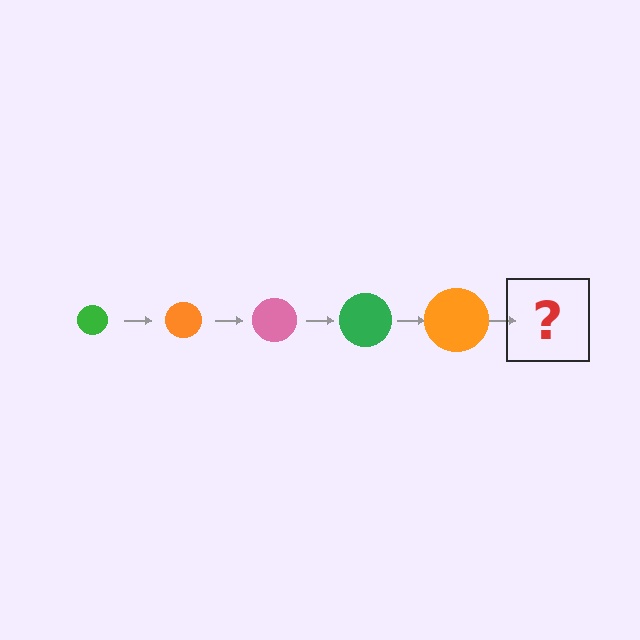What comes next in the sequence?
The next element should be a pink circle, larger than the previous one.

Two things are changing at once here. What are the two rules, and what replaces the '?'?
The two rules are that the circle grows larger each step and the color cycles through green, orange, and pink. The '?' should be a pink circle, larger than the previous one.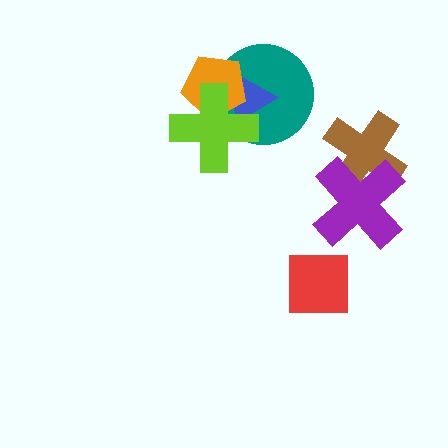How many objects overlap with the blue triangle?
3 objects overlap with the blue triangle.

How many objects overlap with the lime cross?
3 objects overlap with the lime cross.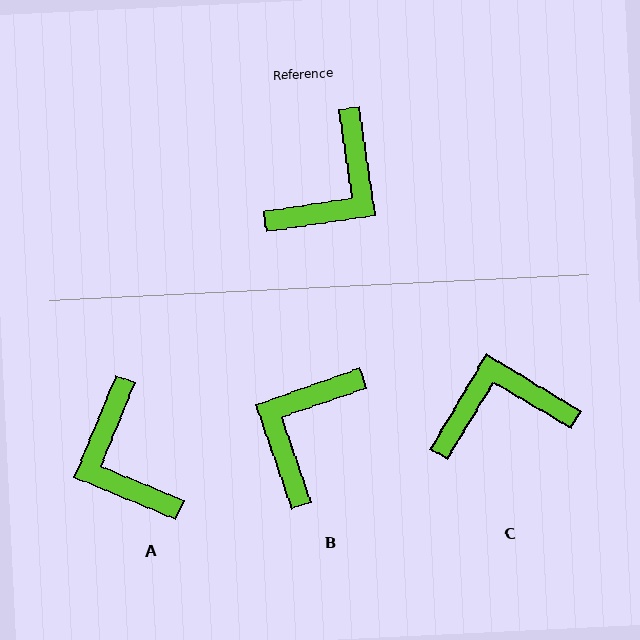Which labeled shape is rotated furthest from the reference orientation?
B, about 169 degrees away.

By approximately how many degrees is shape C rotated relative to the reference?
Approximately 141 degrees counter-clockwise.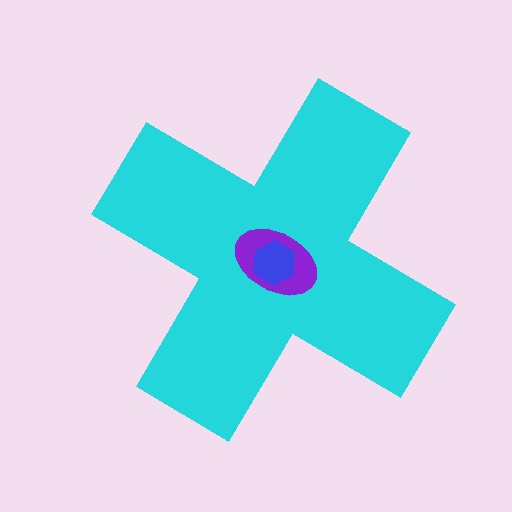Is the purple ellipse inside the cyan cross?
Yes.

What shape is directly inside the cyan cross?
The purple ellipse.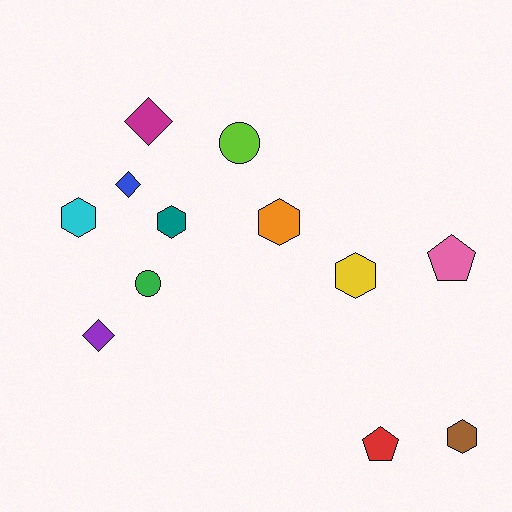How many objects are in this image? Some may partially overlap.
There are 12 objects.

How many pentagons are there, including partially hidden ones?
There are 2 pentagons.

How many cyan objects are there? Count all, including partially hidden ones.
There is 1 cyan object.